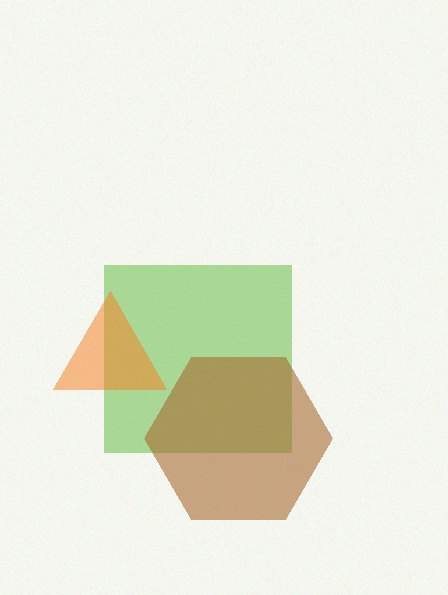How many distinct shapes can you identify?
There are 3 distinct shapes: a lime square, a brown hexagon, an orange triangle.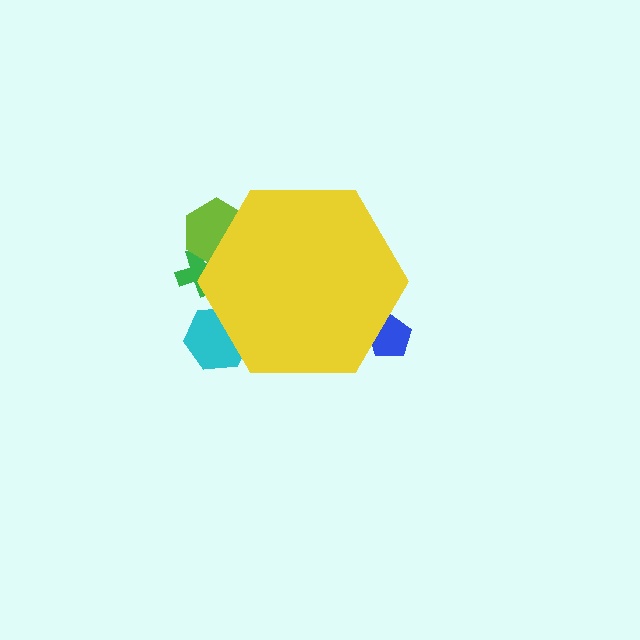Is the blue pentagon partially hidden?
Yes, the blue pentagon is partially hidden behind the yellow hexagon.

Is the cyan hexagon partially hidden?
Yes, the cyan hexagon is partially hidden behind the yellow hexagon.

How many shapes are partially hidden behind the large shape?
4 shapes are partially hidden.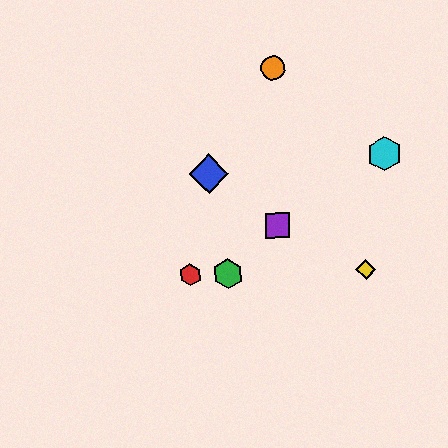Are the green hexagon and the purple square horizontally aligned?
No, the green hexagon is at y≈274 and the purple square is at y≈225.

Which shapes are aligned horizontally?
The red hexagon, the green hexagon, the yellow diamond are aligned horizontally.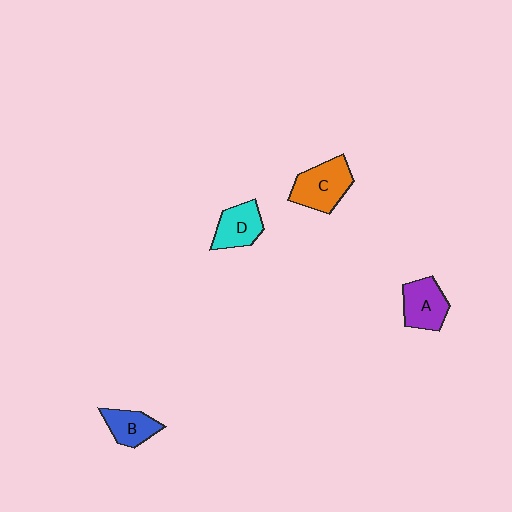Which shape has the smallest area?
Shape B (blue).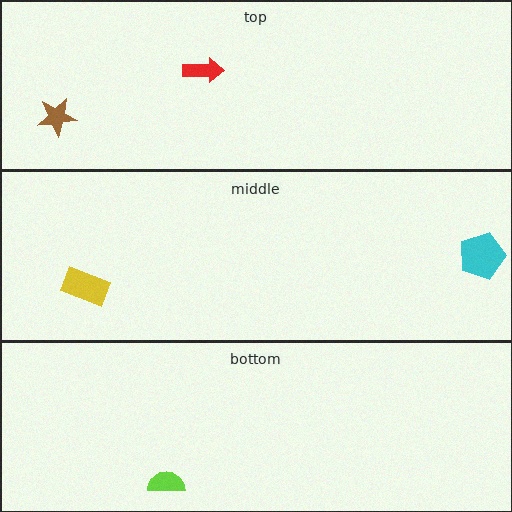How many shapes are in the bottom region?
1.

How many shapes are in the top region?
2.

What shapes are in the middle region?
The yellow rectangle, the cyan pentagon.